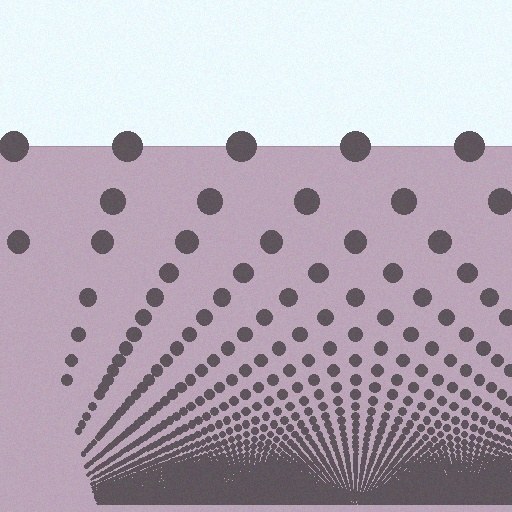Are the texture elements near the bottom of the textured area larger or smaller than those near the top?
Smaller. The gradient is inverted — elements near the bottom are smaller and denser.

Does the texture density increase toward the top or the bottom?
Density increases toward the bottom.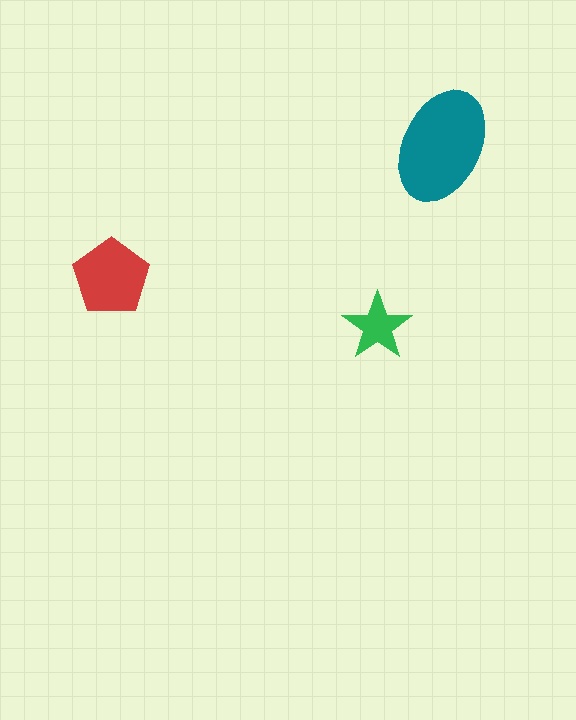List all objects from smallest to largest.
The green star, the red pentagon, the teal ellipse.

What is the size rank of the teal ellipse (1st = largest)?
1st.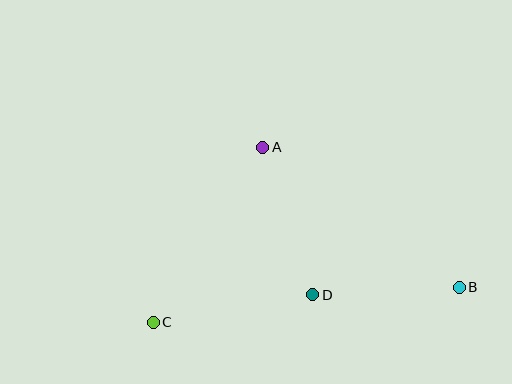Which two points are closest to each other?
Points B and D are closest to each other.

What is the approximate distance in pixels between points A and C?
The distance between A and C is approximately 206 pixels.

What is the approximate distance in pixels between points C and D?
The distance between C and D is approximately 162 pixels.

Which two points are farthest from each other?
Points B and C are farthest from each other.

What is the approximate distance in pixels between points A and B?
The distance between A and B is approximately 241 pixels.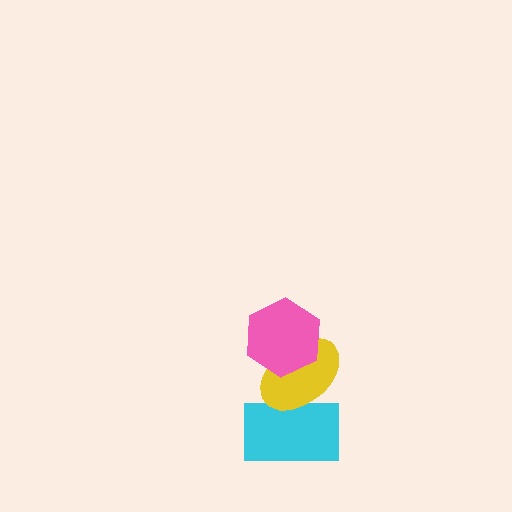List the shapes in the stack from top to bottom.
From top to bottom: the pink hexagon, the yellow ellipse, the cyan rectangle.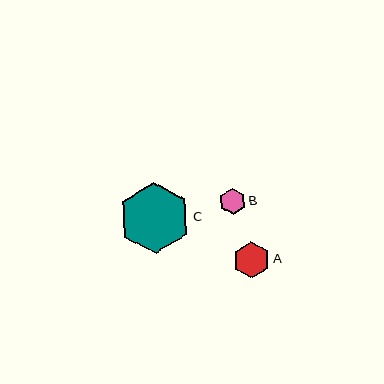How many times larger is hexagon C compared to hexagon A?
Hexagon C is approximately 1.9 times the size of hexagon A.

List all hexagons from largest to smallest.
From largest to smallest: C, A, B.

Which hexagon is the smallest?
Hexagon B is the smallest with a size of approximately 26 pixels.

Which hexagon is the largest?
Hexagon C is the largest with a size of approximately 71 pixels.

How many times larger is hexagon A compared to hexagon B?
Hexagon A is approximately 1.4 times the size of hexagon B.